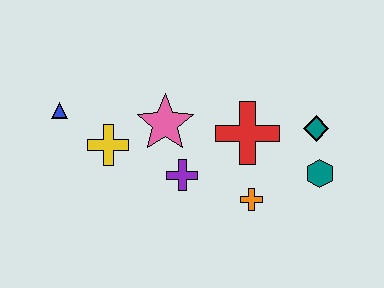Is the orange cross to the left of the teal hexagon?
Yes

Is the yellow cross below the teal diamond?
Yes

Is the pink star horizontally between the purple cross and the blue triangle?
Yes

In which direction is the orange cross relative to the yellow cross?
The orange cross is to the right of the yellow cross.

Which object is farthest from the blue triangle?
The teal hexagon is farthest from the blue triangle.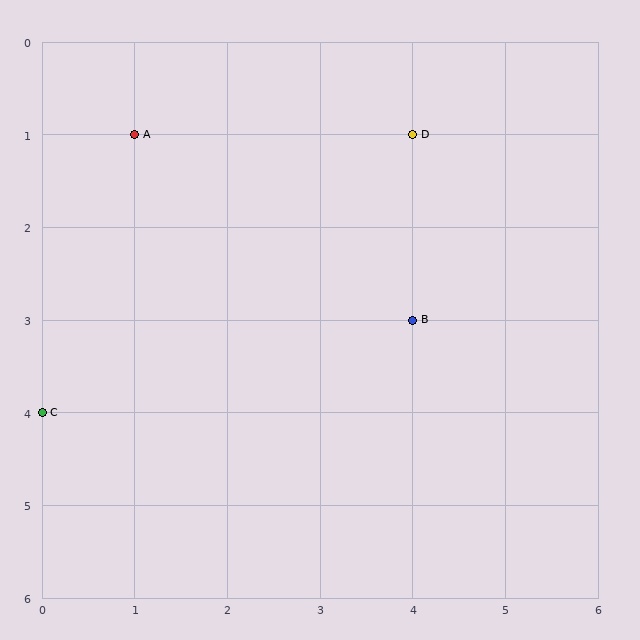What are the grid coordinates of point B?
Point B is at grid coordinates (4, 3).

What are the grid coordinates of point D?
Point D is at grid coordinates (4, 1).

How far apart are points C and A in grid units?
Points C and A are 1 column and 3 rows apart (about 3.2 grid units diagonally).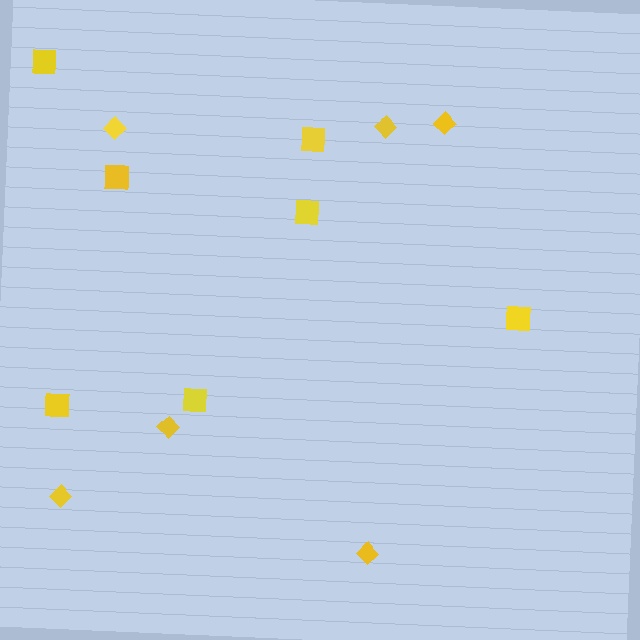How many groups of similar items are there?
There are 2 groups: one group of squares (7) and one group of diamonds (6).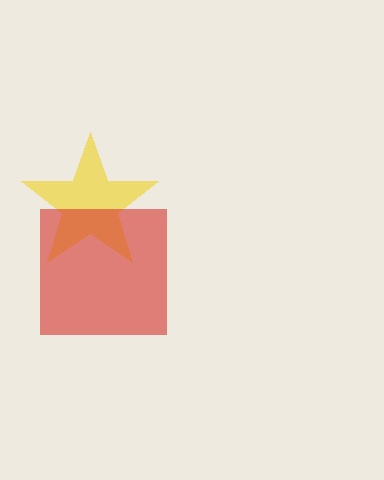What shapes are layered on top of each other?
The layered shapes are: a yellow star, a red square.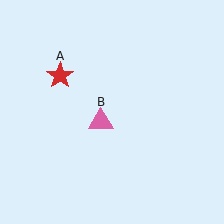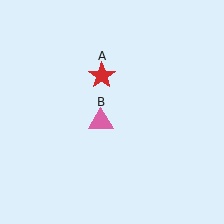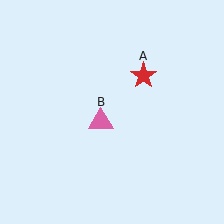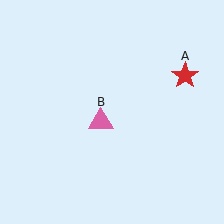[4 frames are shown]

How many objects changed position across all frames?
1 object changed position: red star (object A).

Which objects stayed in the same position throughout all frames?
Pink triangle (object B) remained stationary.